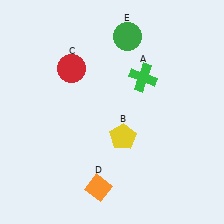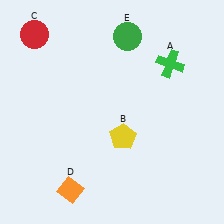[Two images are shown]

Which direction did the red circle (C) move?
The red circle (C) moved left.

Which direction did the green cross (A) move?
The green cross (A) moved right.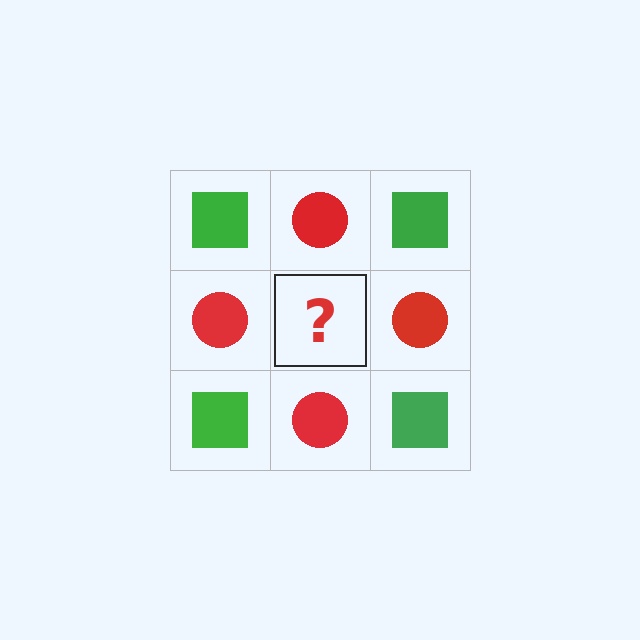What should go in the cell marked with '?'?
The missing cell should contain a green square.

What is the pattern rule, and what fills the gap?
The rule is that it alternates green square and red circle in a checkerboard pattern. The gap should be filled with a green square.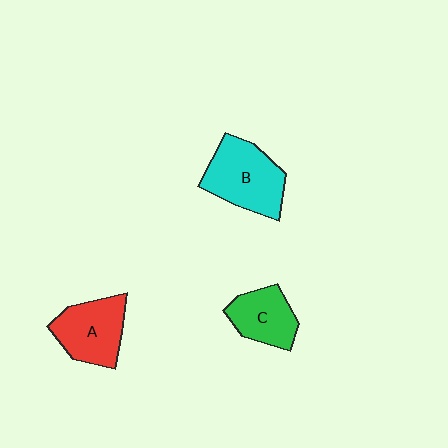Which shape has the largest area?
Shape B (cyan).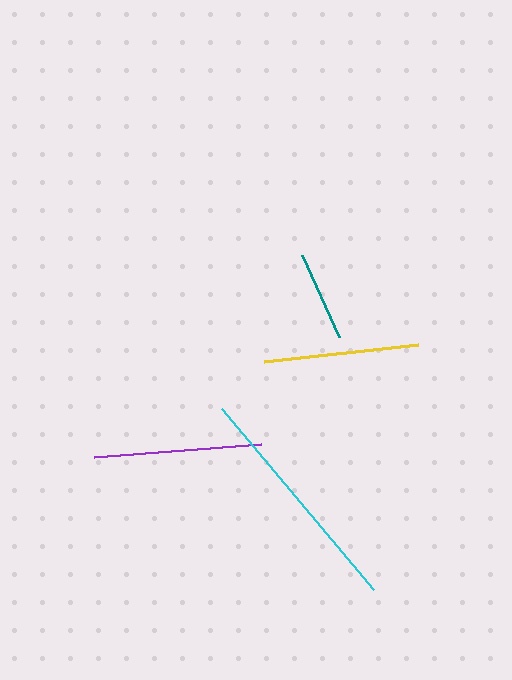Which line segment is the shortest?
The teal line is the shortest at approximately 90 pixels.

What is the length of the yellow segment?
The yellow segment is approximately 155 pixels long.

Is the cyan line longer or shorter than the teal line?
The cyan line is longer than the teal line.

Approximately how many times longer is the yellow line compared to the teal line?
The yellow line is approximately 1.7 times the length of the teal line.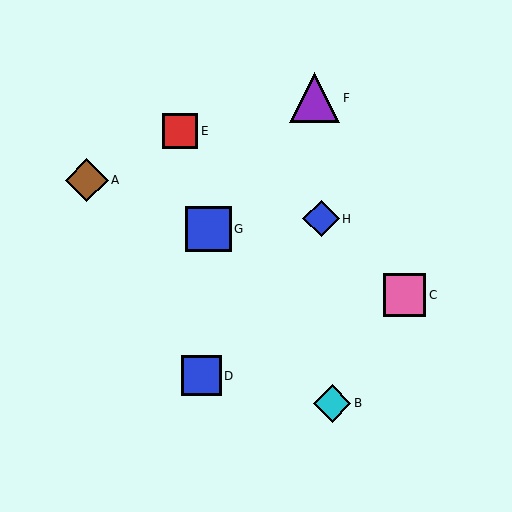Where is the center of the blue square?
The center of the blue square is at (201, 376).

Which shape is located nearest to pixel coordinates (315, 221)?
The blue diamond (labeled H) at (321, 219) is nearest to that location.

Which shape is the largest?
The purple triangle (labeled F) is the largest.